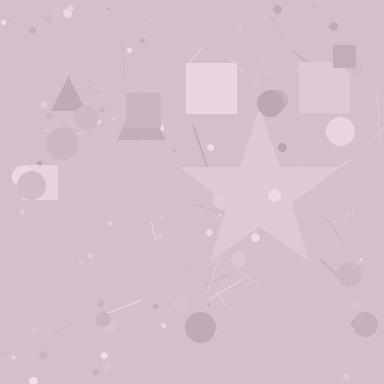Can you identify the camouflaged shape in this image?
The camouflaged shape is a star.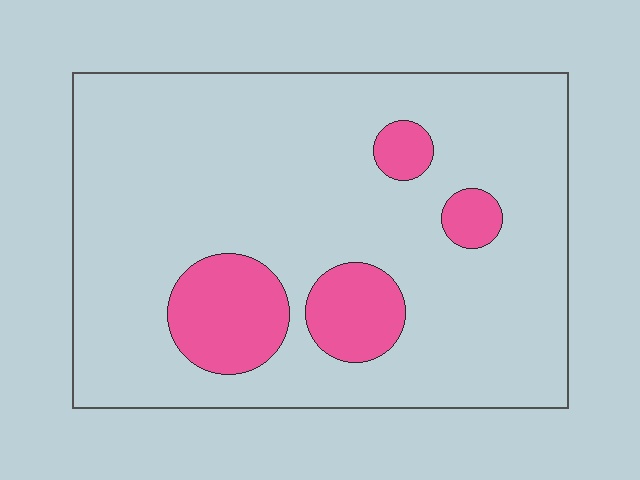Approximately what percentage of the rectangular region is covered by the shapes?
Approximately 15%.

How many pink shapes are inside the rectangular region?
4.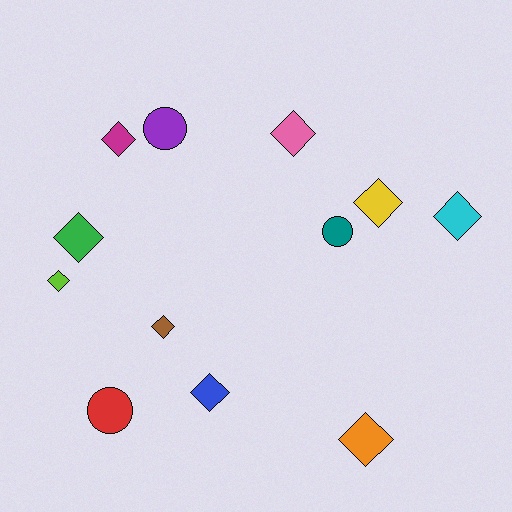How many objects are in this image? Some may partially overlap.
There are 12 objects.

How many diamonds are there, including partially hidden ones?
There are 9 diamonds.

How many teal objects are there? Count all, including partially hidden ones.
There is 1 teal object.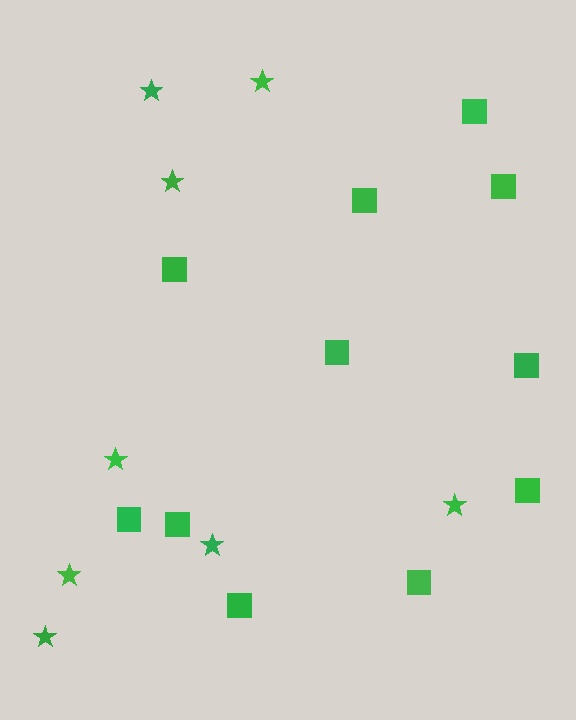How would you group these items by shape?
There are 2 groups: one group of stars (8) and one group of squares (11).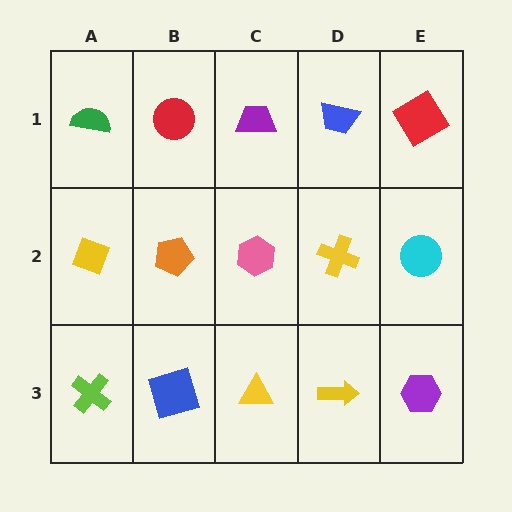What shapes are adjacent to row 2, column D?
A blue trapezoid (row 1, column D), a yellow arrow (row 3, column D), a pink hexagon (row 2, column C), a cyan circle (row 2, column E).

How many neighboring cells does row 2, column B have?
4.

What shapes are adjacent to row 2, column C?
A purple trapezoid (row 1, column C), a yellow triangle (row 3, column C), an orange pentagon (row 2, column B), a yellow cross (row 2, column D).